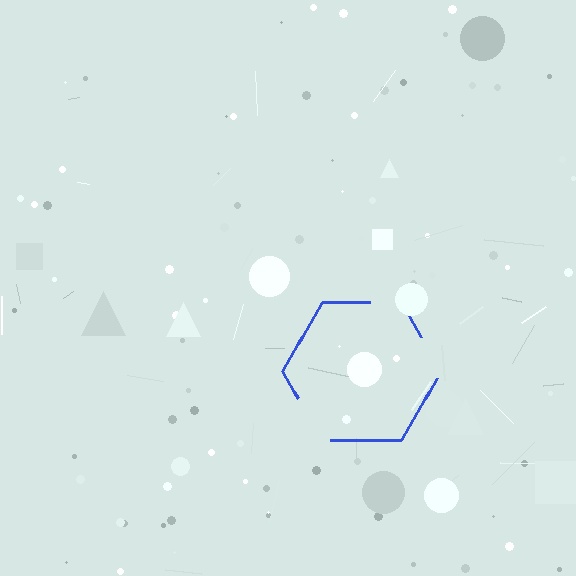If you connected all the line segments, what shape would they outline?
They would outline a hexagon.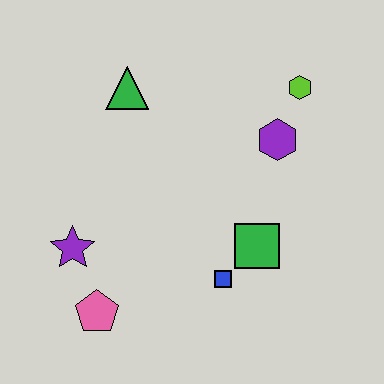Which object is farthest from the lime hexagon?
The pink pentagon is farthest from the lime hexagon.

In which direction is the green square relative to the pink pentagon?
The green square is to the right of the pink pentagon.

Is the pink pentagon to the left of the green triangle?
Yes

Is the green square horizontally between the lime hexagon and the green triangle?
Yes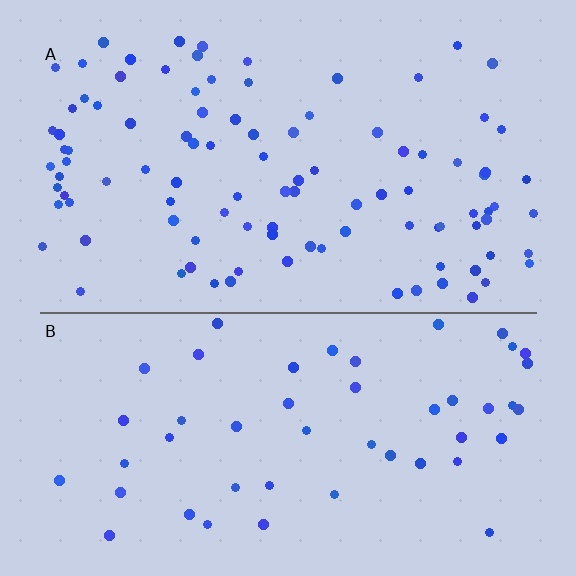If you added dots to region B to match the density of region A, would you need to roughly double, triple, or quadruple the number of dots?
Approximately double.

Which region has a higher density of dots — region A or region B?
A (the top).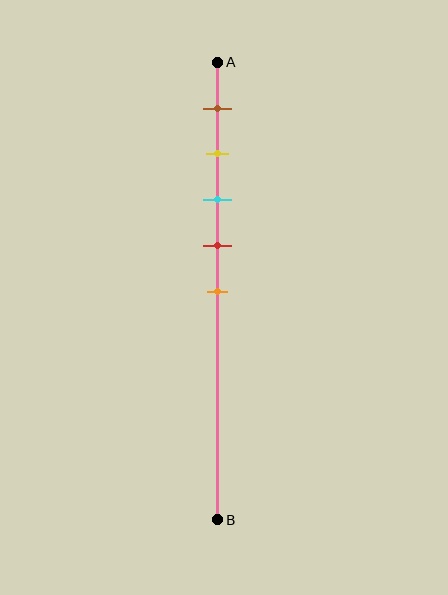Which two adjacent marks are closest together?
The yellow and cyan marks are the closest adjacent pair.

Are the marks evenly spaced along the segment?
Yes, the marks are approximately evenly spaced.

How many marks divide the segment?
There are 5 marks dividing the segment.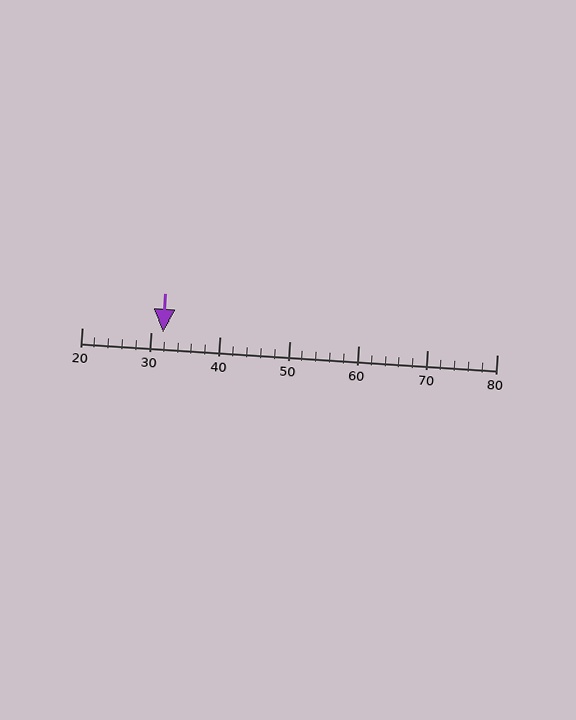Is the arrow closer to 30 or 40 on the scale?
The arrow is closer to 30.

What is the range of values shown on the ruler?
The ruler shows values from 20 to 80.